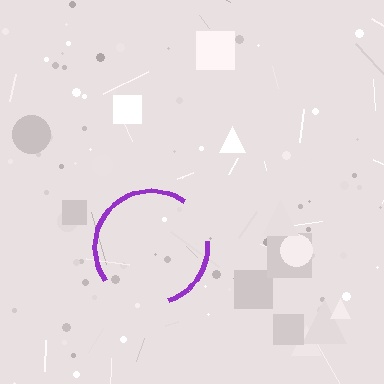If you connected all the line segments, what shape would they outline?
They would outline a circle.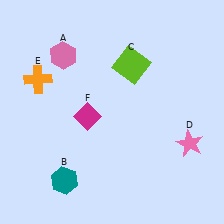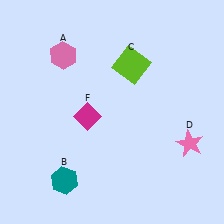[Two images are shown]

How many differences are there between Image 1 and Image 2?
There is 1 difference between the two images.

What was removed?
The orange cross (E) was removed in Image 2.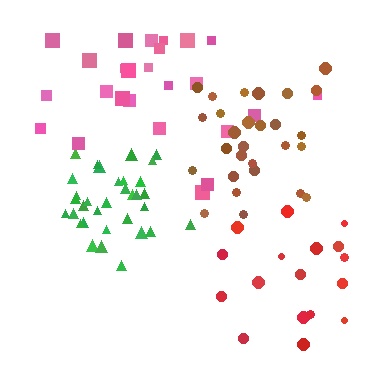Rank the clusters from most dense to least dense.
green, brown, red, pink.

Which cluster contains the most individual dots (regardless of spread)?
Green (33).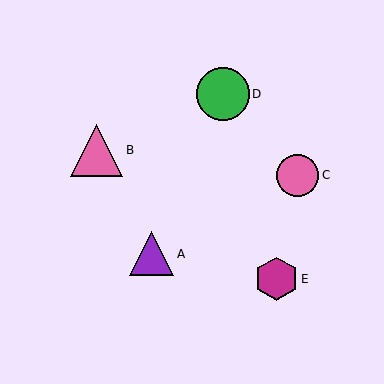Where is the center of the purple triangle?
The center of the purple triangle is at (152, 254).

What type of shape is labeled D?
Shape D is a green circle.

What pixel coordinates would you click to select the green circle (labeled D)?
Click at (223, 94) to select the green circle D.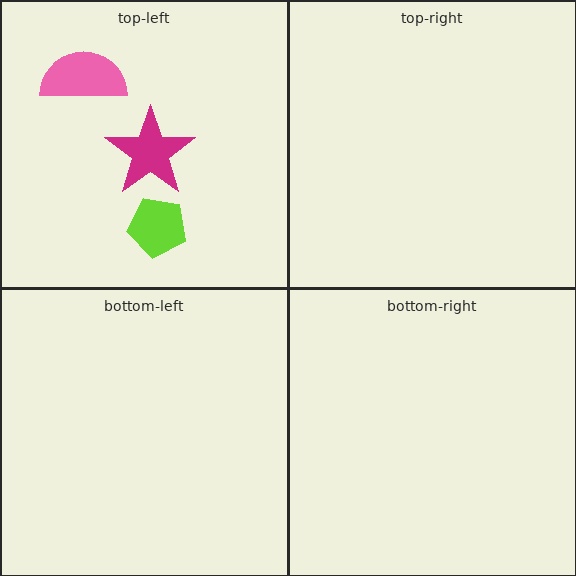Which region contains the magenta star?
The top-left region.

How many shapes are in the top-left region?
3.